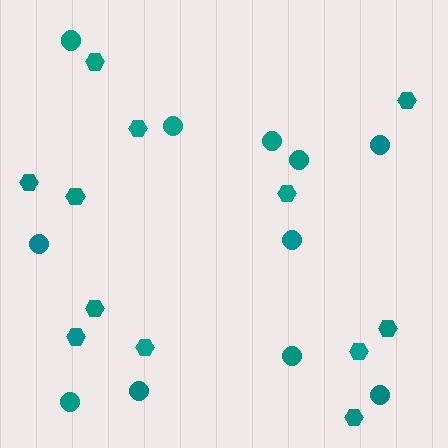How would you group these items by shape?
There are 2 groups: one group of circles (11) and one group of hexagons (12).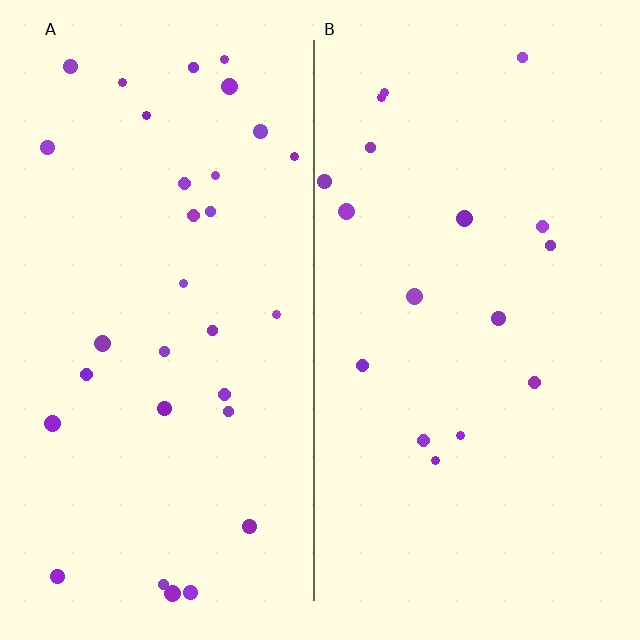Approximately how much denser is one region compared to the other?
Approximately 1.8× — region A over region B.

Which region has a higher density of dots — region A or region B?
A (the left).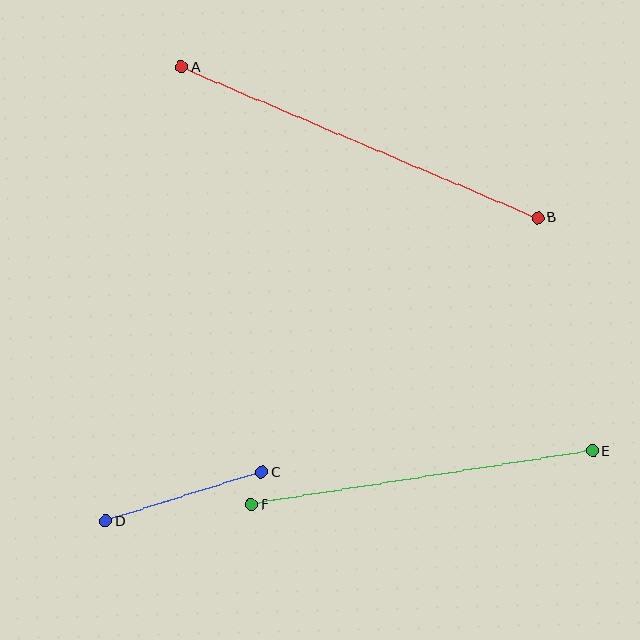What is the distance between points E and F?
The distance is approximately 346 pixels.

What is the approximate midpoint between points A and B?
The midpoint is at approximately (359, 142) pixels.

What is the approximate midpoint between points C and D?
The midpoint is at approximately (184, 497) pixels.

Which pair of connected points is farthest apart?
Points A and B are farthest apart.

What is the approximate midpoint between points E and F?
The midpoint is at approximately (422, 478) pixels.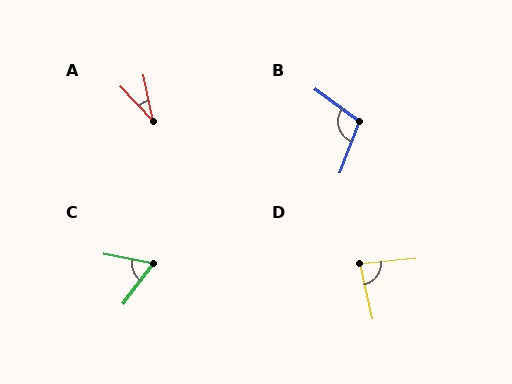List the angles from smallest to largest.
A (31°), C (64°), D (83°), B (105°).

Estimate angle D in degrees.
Approximately 83 degrees.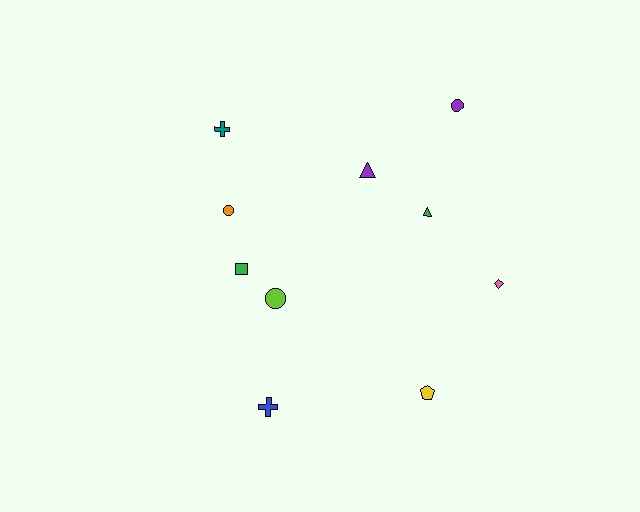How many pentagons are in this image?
There is 1 pentagon.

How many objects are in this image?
There are 10 objects.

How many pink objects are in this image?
There is 1 pink object.